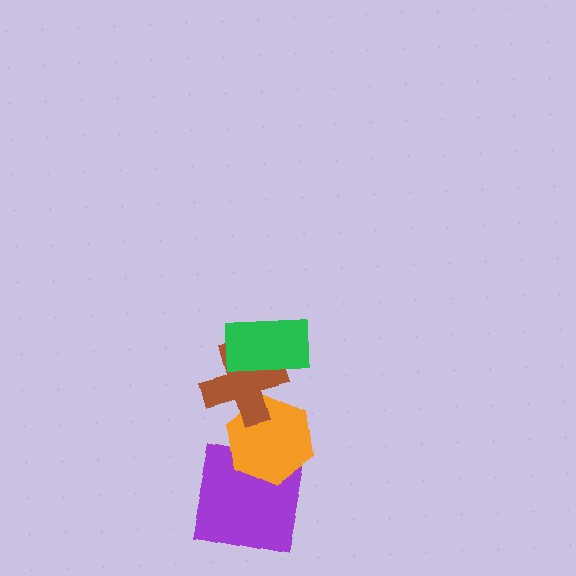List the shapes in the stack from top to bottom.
From top to bottom: the green rectangle, the brown cross, the orange hexagon, the purple square.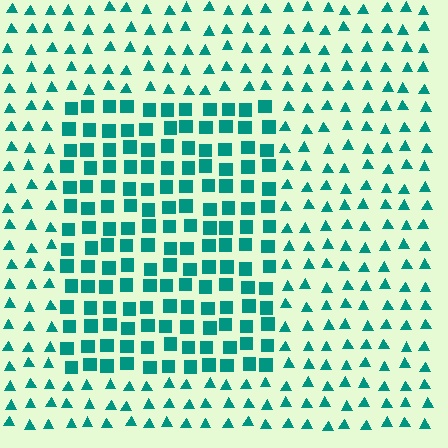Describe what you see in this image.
The image is filled with small teal elements arranged in a uniform grid. A rectangle-shaped region contains squares, while the surrounding area contains triangles. The boundary is defined purely by the change in element shape.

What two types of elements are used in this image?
The image uses squares inside the rectangle region and triangles outside it.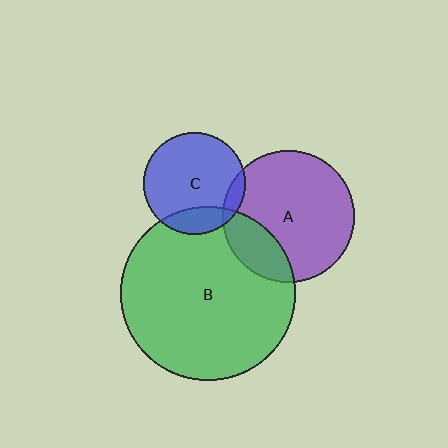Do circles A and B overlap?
Yes.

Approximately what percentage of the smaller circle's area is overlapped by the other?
Approximately 20%.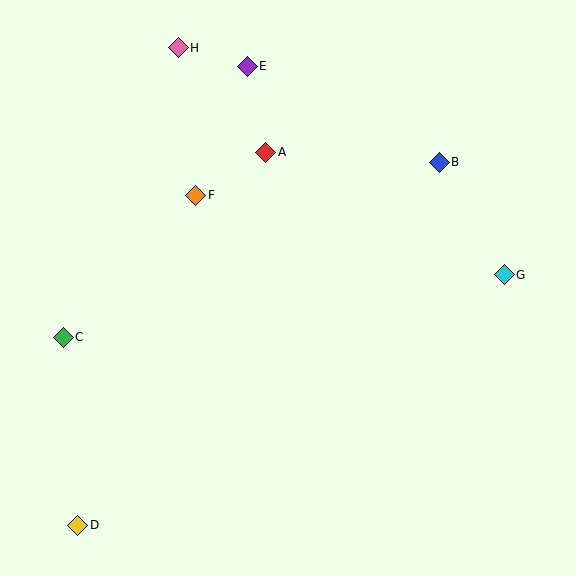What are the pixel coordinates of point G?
Point G is at (504, 275).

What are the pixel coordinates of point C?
Point C is at (63, 337).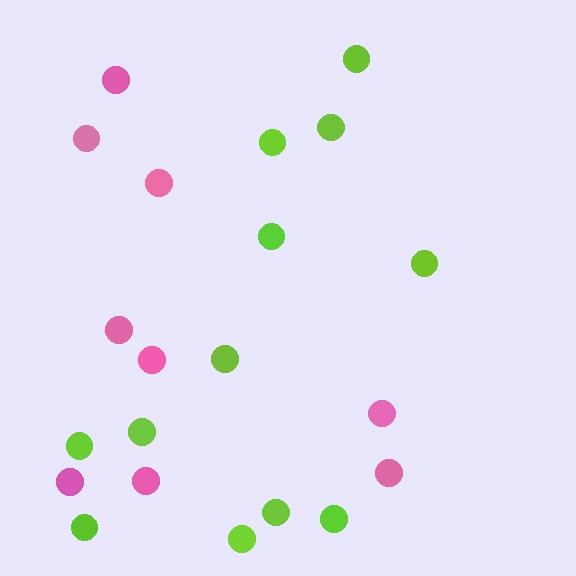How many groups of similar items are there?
There are 2 groups: one group of pink circles (9) and one group of lime circles (12).